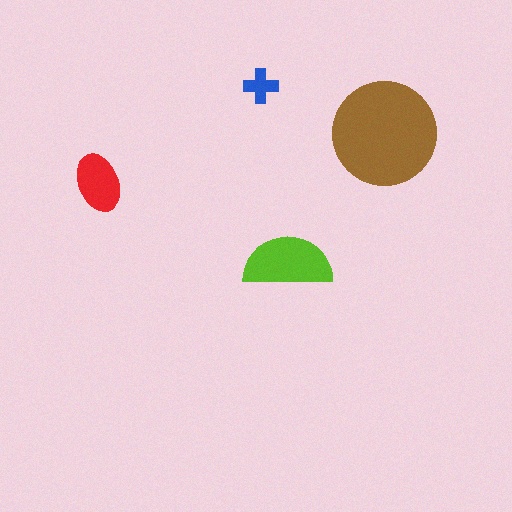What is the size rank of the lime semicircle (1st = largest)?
2nd.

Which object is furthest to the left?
The red ellipse is leftmost.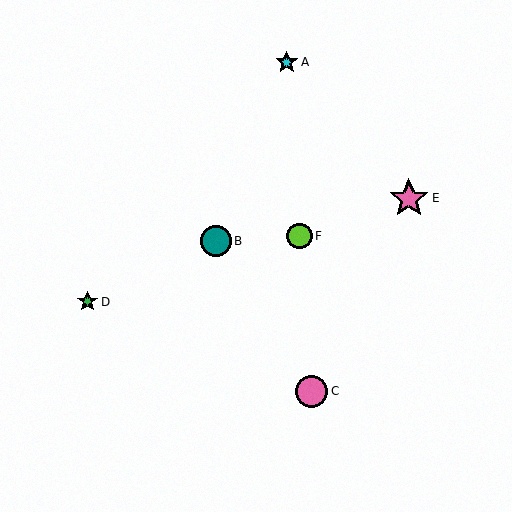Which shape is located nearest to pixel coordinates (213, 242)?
The teal circle (labeled B) at (216, 241) is nearest to that location.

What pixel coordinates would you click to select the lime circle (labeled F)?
Click at (299, 236) to select the lime circle F.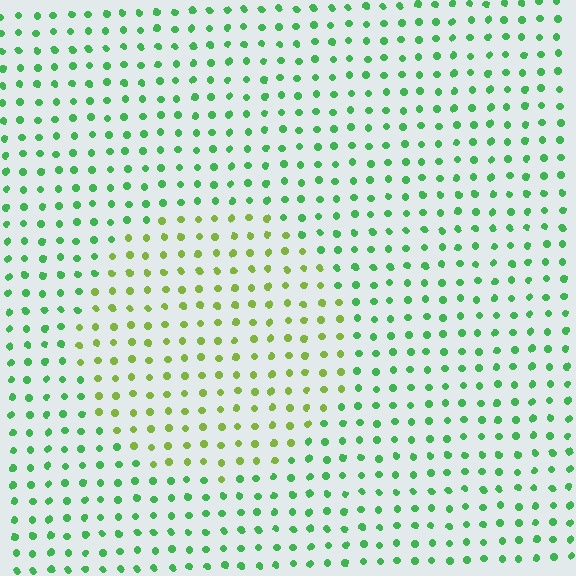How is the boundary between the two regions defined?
The boundary is defined purely by a slight shift in hue (about 42 degrees). Spacing, size, and orientation are identical on both sides.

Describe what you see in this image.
The image is filled with small green elements in a uniform arrangement. A circle-shaped region is visible where the elements are tinted to a slightly different hue, forming a subtle color boundary.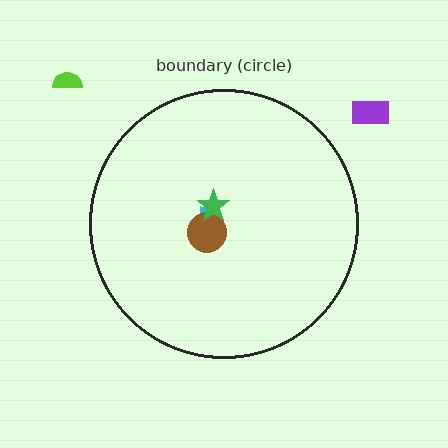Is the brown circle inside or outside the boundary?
Inside.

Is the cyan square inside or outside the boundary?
Inside.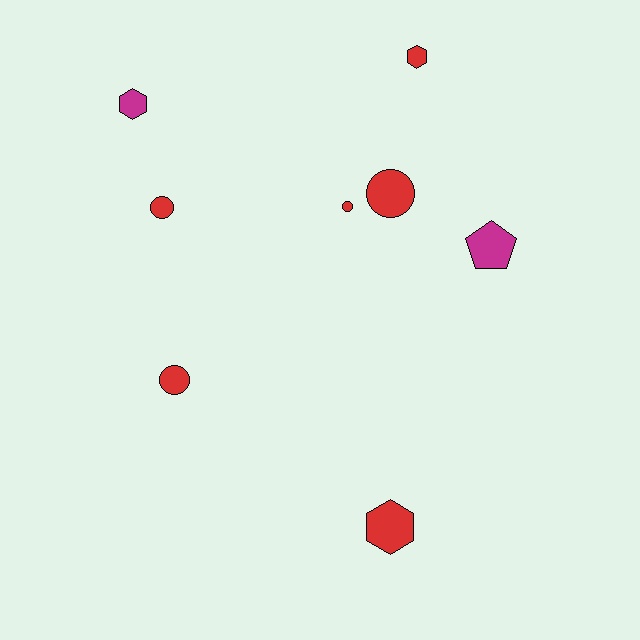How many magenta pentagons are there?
There is 1 magenta pentagon.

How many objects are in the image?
There are 8 objects.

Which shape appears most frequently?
Circle, with 4 objects.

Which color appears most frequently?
Red, with 6 objects.